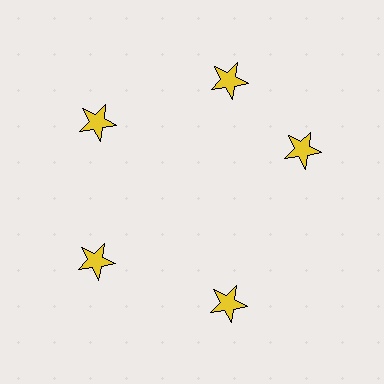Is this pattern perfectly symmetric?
No. The 5 yellow stars are arranged in a ring, but one element near the 3 o'clock position is rotated out of alignment along the ring, breaking the 5-fold rotational symmetry.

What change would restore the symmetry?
The symmetry would be restored by rotating it back into even spacing with its neighbors so that all 5 stars sit at equal angles and equal distance from the center.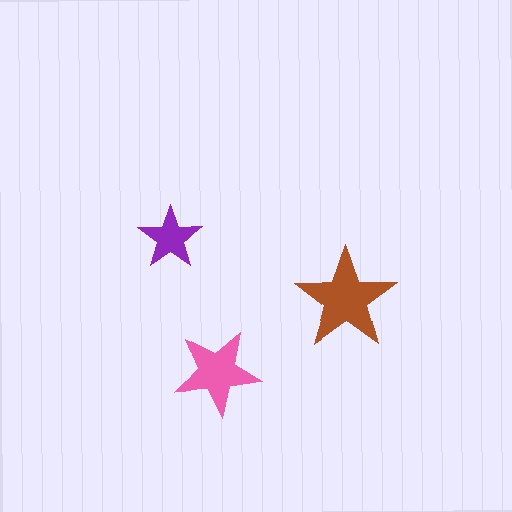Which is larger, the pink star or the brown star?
The brown one.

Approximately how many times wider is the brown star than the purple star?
About 1.5 times wider.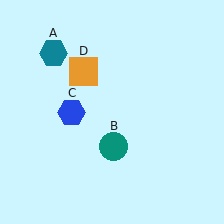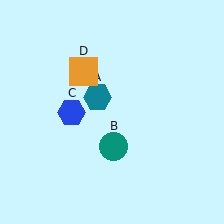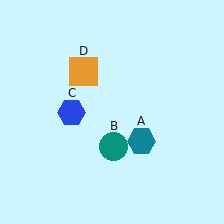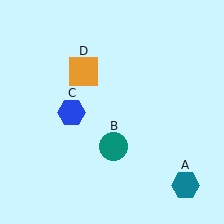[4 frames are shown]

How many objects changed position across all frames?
1 object changed position: teal hexagon (object A).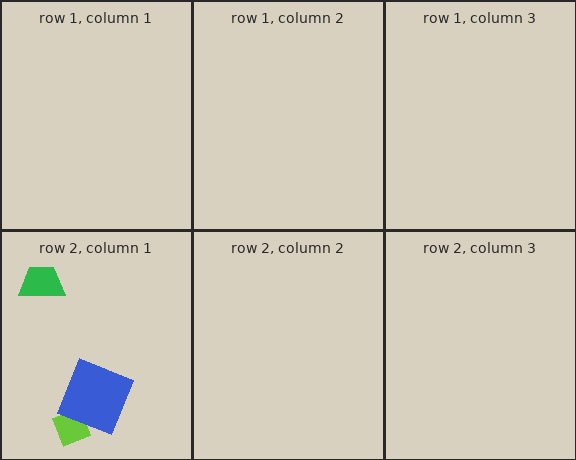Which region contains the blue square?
The row 2, column 1 region.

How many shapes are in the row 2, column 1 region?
3.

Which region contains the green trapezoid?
The row 2, column 1 region.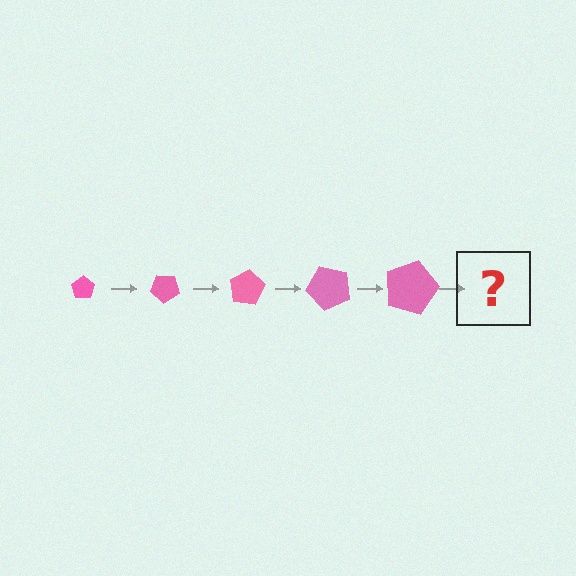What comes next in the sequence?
The next element should be a pentagon, larger than the previous one and rotated 200 degrees from the start.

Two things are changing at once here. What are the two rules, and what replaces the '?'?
The two rules are that the pentagon grows larger each step and it rotates 40 degrees each step. The '?' should be a pentagon, larger than the previous one and rotated 200 degrees from the start.